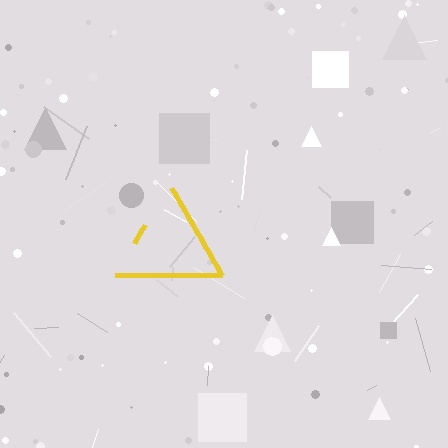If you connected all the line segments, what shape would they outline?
They would outline a triangle.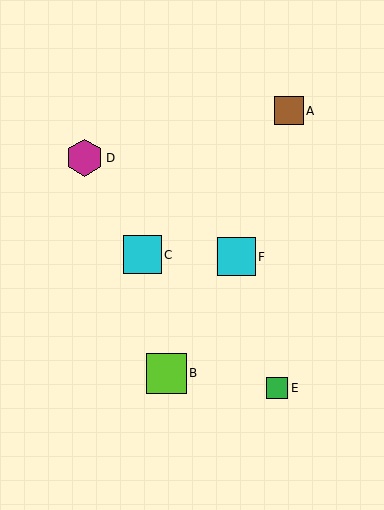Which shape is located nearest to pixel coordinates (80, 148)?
The magenta hexagon (labeled D) at (85, 158) is nearest to that location.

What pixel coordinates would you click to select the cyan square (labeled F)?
Click at (236, 257) to select the cyan square F.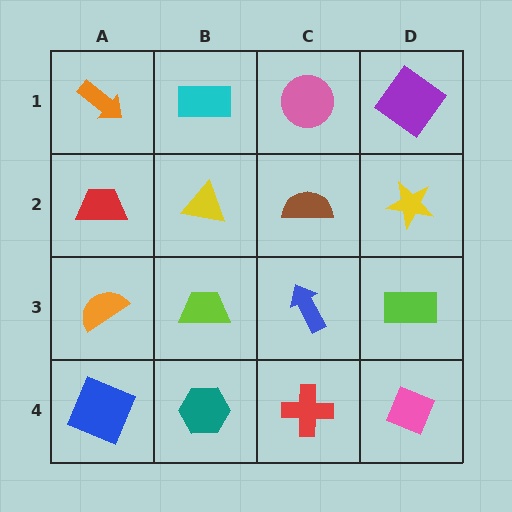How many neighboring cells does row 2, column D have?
3.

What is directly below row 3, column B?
A teal hexagon.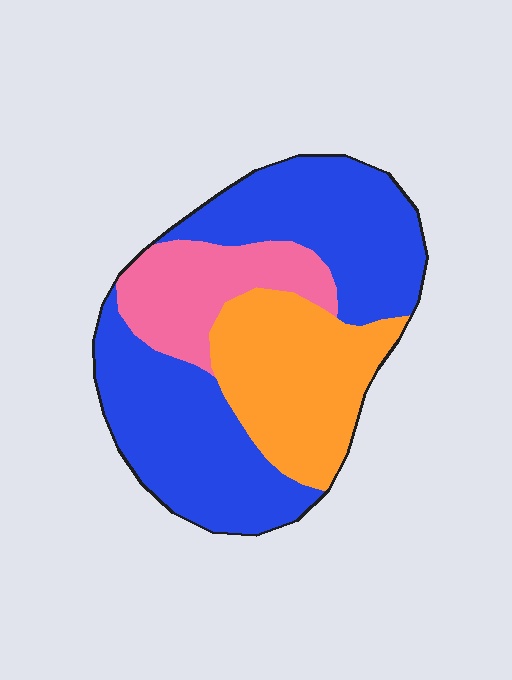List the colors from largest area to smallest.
From largest to smallest: blue, orange, pink.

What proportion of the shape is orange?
Orange takes up about one quarter (1/4) of the shape.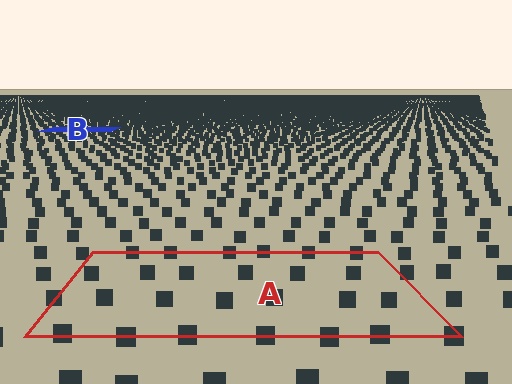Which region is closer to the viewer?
Region A is closer. The texture elements there are larger and more spread out.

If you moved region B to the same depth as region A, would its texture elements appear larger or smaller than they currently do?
They would appear larger. At a closer depth, the same texture elements are projected at a bigger on-screen size.